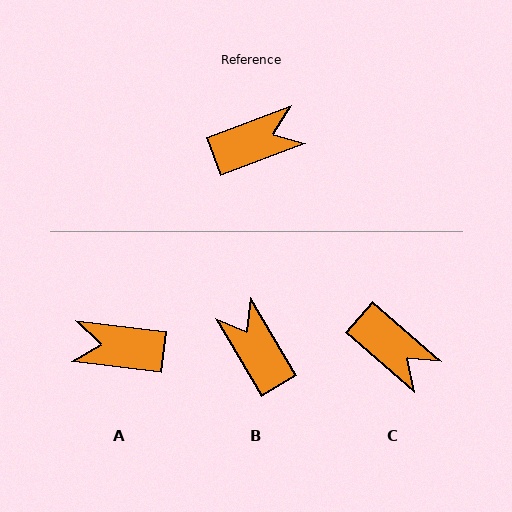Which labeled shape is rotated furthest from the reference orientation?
A, about 152 degrees away.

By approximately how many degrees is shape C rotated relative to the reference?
Approximately 62 degrees clockwise.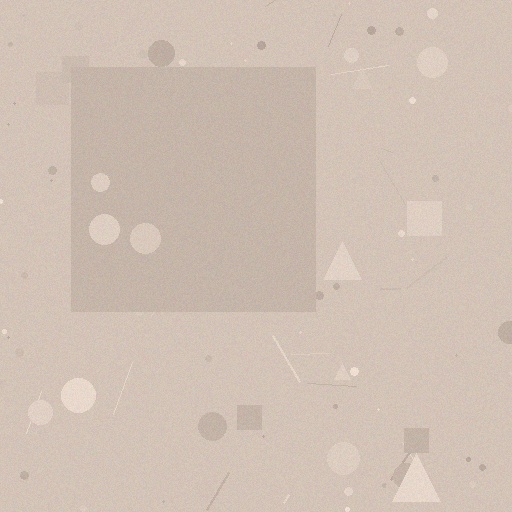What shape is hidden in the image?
A square is hidden in the image.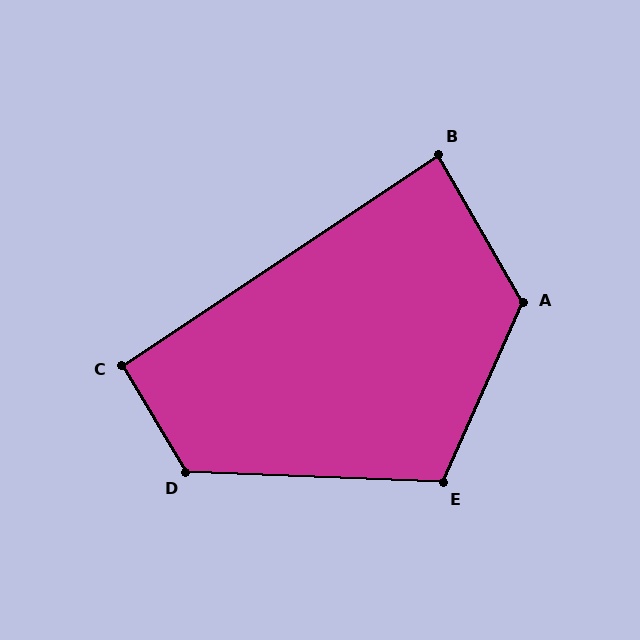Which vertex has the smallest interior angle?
B, at approximately 86 degrees.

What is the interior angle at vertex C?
Approximately 93 degrees (approximately right).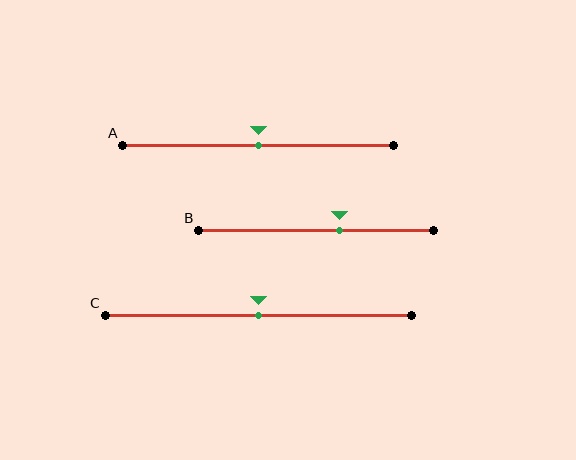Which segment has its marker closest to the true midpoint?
Segment A has its marker closest to the true midpoint.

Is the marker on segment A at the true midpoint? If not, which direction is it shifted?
Yes, the marker on segment A is at the true midpoint.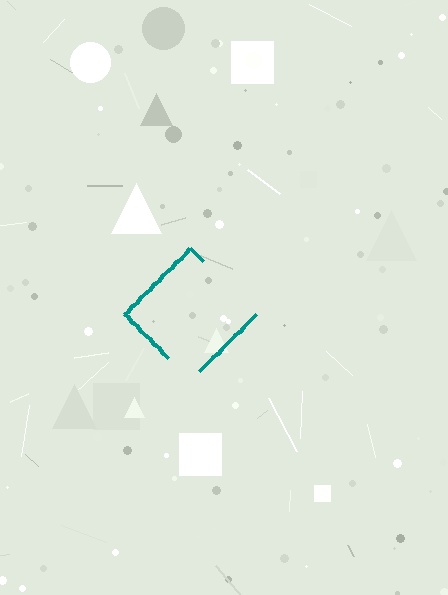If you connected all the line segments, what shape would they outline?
They would outline a diamond.